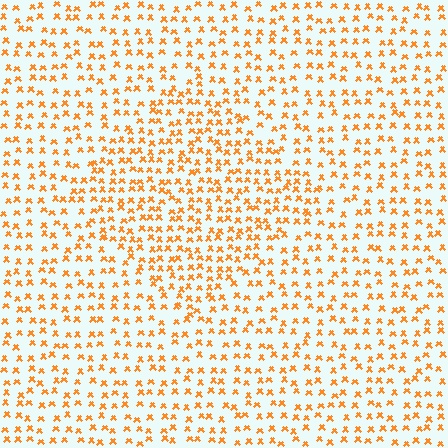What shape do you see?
I see a diamond.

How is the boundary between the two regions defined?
The boundary is defined by a change in element density (approximately 1.5x ratio). All elements are the same color, size, and shape.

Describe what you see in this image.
The image contains small orange elements arranged at two different densities. A diamond-shaped region is visible where the elements are more densely packed than the surrounding area.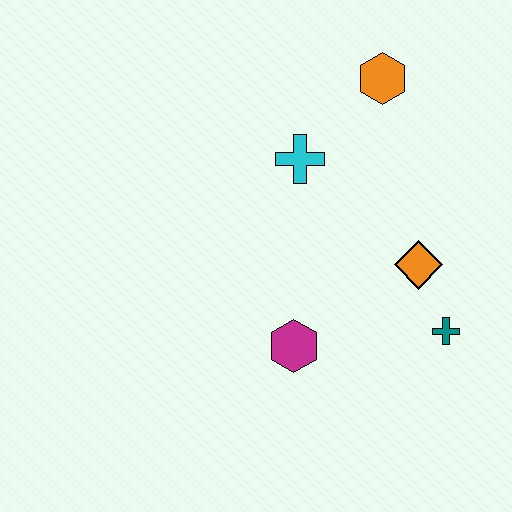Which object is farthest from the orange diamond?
The orange hexagon is farthest from the orange diamond.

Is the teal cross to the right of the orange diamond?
Yes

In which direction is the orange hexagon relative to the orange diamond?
The orange hexagon is above the orange diamond.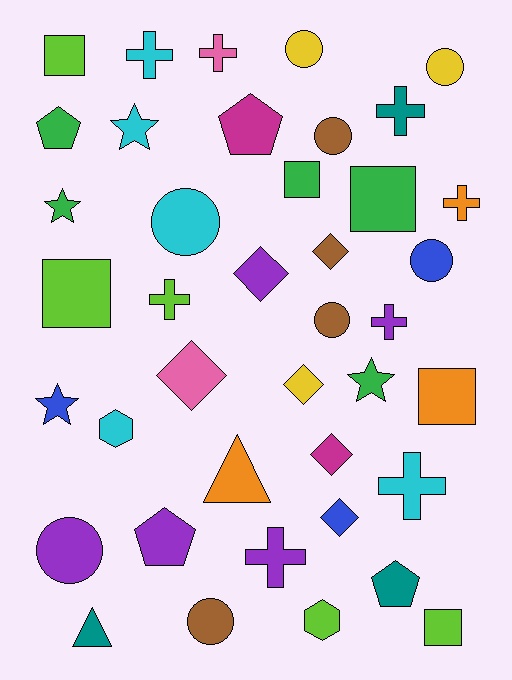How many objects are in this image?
There are 40 objects.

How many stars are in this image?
There are 4 stars.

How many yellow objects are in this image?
There are 3 yellow objects.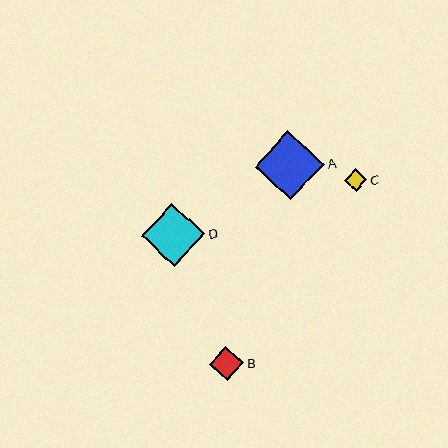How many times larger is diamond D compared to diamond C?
Diamond D is approximately 2.8 times the size of diamond C.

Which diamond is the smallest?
Diamond C is the smallest with a size of approximately 22 pixels.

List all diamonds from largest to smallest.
From largest to smallest: A, D, B, C.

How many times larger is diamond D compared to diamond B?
Diamond D is approximately 1.9 times the size of diamond B.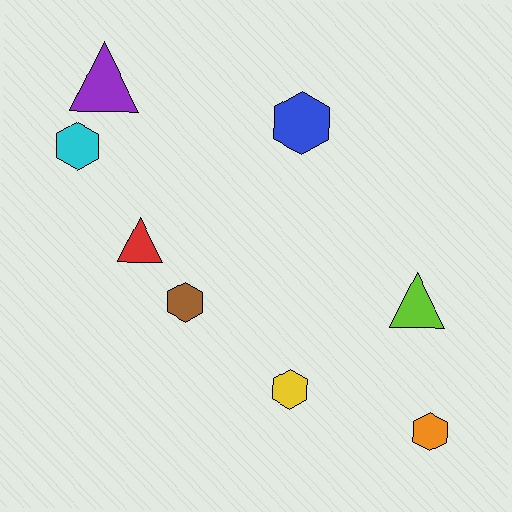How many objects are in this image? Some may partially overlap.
There are 8 objects.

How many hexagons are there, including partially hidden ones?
There are 5 hexagons.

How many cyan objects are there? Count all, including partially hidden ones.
There is 1 cyan object.